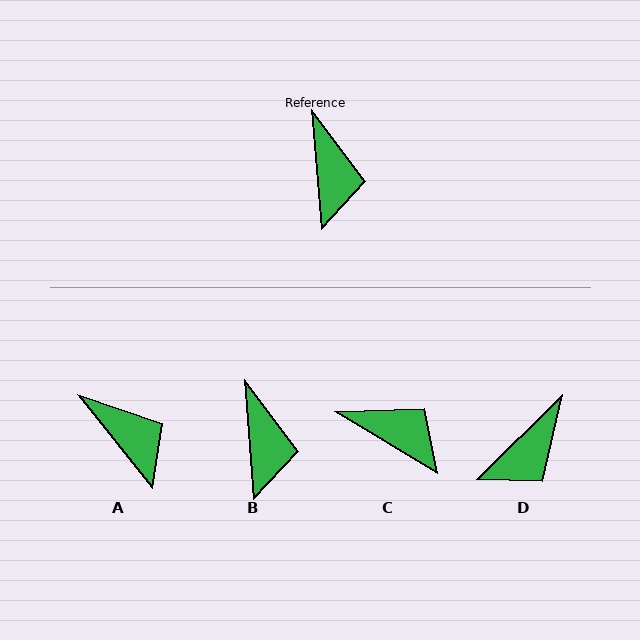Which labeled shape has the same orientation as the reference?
B.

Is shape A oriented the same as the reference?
No, it is off by about 34 degrees.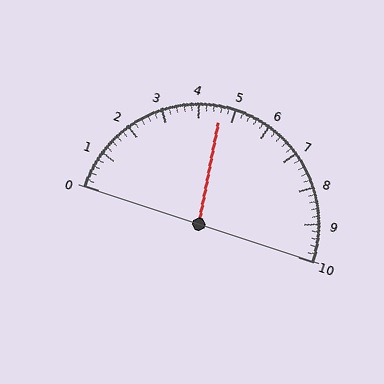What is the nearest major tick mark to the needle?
The nearest major tick mark is 5.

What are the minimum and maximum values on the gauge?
The gauge ranges from 0 to 10.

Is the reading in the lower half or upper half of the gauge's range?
The reading is in the lower half of the range (0 to 10).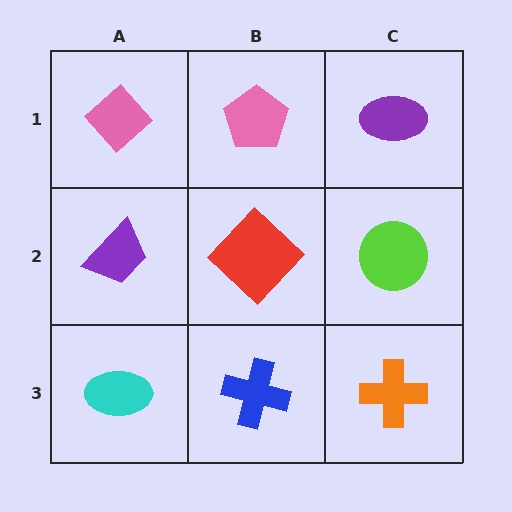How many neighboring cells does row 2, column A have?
3.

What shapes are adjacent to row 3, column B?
A red diamond (row 2, column B), a cyan ellipse (row 3, column A), an orange cross (row 3, column C).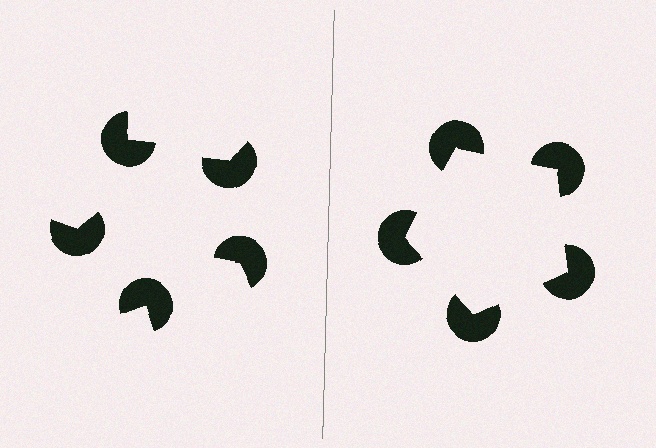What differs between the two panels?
The pac-man discs are positioned identically on both sides; only the wedge orientations differ. On the right they align to a pentagon; on the left they are misaligned.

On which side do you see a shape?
An illusory pentagon appears on the right side. On the left side the wedge cuts are rotated, so no coherent shape forms.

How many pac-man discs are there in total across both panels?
10 — 5 on each side.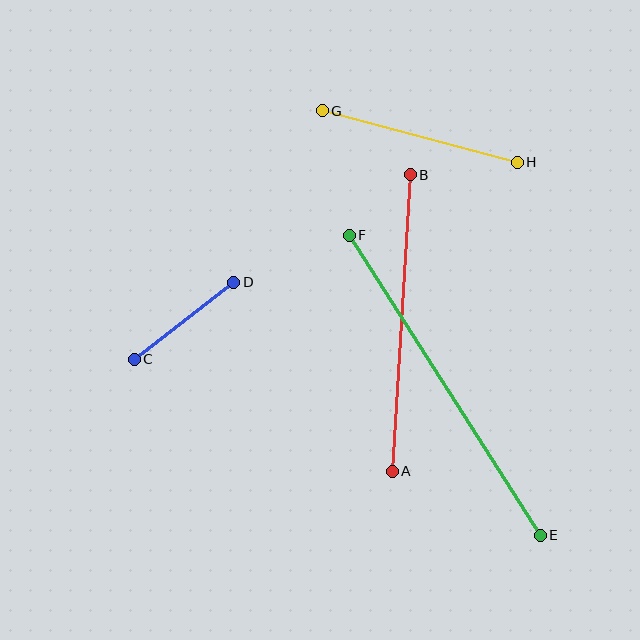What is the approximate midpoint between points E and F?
The midpoint is at approximately (445, 385) pixels.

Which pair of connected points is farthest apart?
Points E and F are farthest apart.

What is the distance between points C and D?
The distance is approximately 125 pixels.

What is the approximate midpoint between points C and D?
The midpoint is at approximately (184, 321) pixels.